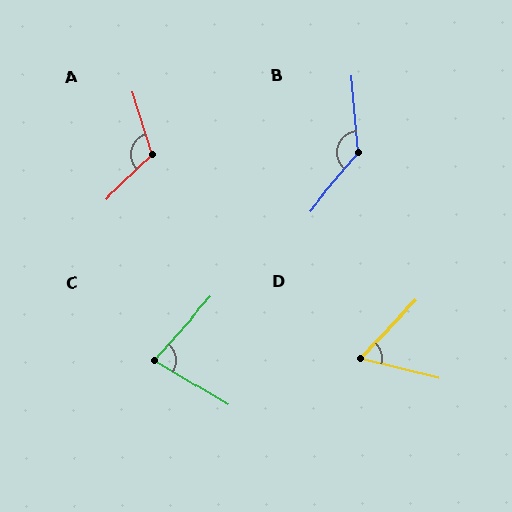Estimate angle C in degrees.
Approximately 79 degrees.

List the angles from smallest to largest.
D (60°), C (79°), A (116°), B (135°).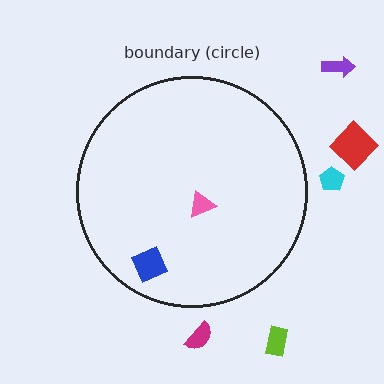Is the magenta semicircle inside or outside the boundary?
Outside.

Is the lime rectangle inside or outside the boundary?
Outside.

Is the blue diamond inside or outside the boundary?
Inside.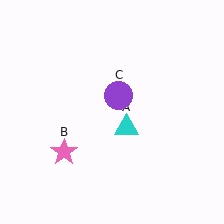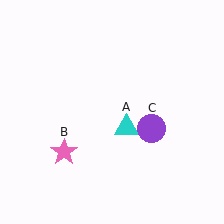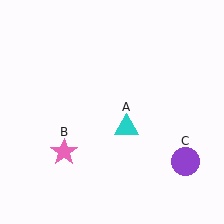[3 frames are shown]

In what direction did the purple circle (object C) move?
The purple circle (object C) moved down and to the right.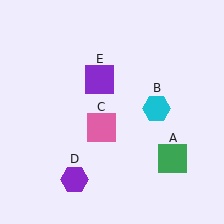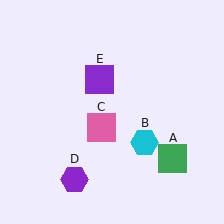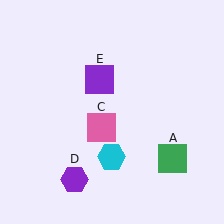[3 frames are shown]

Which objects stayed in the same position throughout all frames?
Green square (object A) and pink square (object C) and purple hexagon (object D) and purple square (object E) remained stationary.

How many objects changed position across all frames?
1 object changed position: cyan hexagon (object B).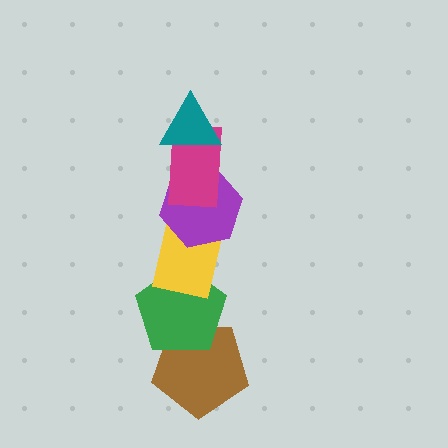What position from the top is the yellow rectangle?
The yellow rectangle is 4th from the top.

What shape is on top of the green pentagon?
The yellow rectangle is on top of the green pentagon.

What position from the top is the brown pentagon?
The brown pentagon is 6th from the top.